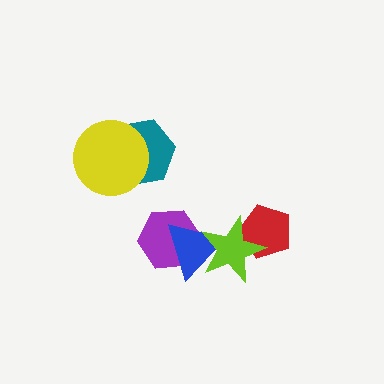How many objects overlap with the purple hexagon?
1 object overlaps with the purple hexagon.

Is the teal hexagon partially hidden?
Yes, it is partially covered by another shape.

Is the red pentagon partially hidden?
Yes, it is partially covered by another shape.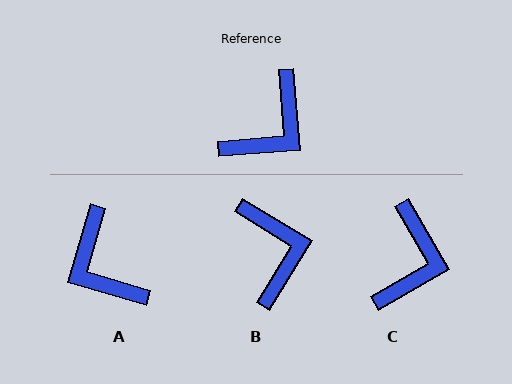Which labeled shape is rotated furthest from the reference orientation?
A, about 111 degrees away.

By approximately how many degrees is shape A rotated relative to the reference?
Approximately 111 degrees clockwise.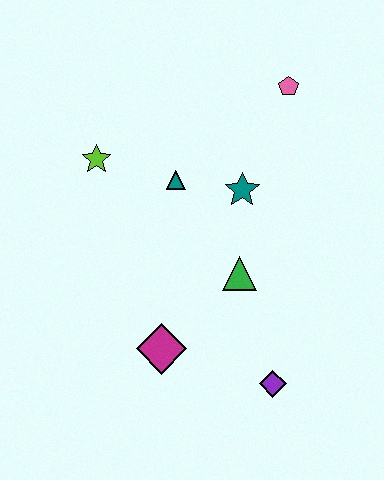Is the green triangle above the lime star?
No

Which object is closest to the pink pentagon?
The teal star is closest to the pink pentagon.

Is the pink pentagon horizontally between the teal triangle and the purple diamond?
No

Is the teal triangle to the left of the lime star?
No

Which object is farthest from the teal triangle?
The purple diamond is farthest from the teal triangle.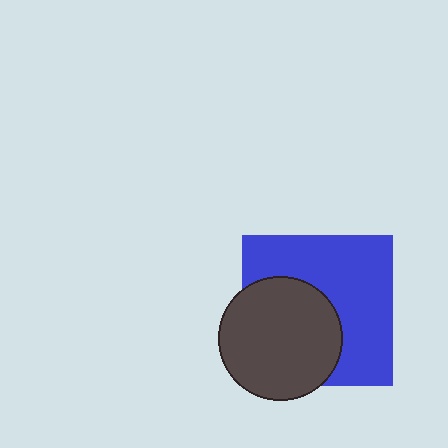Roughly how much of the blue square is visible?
About half of it is visible (roughly 57%).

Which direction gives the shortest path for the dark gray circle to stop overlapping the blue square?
Moving toward the lower-left gives the shortest separation.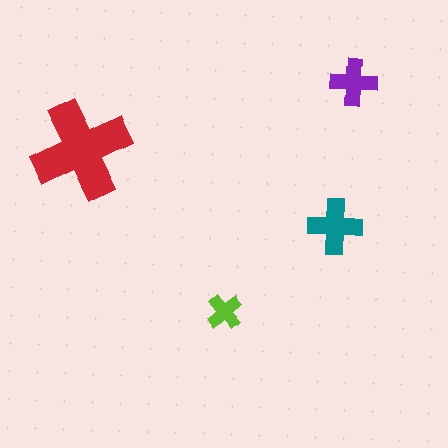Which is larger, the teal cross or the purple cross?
The teal one.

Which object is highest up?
The purple cross is topmost.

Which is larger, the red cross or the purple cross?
The red one.